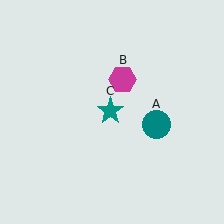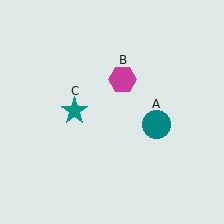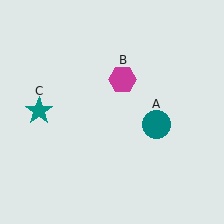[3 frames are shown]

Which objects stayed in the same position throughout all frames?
Teal circle (object A) and magenta hexagon (object B) remained stationary.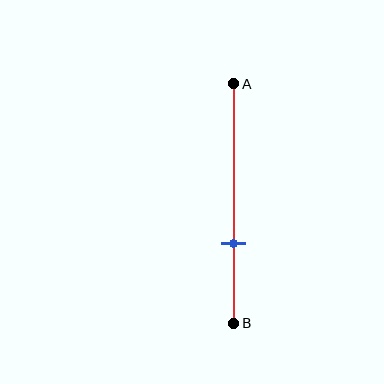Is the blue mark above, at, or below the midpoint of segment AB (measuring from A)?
The blue mark is below the midpoint of segment AB.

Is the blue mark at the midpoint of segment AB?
No, the mark is at about 65% from A, not at the 50% midpoint.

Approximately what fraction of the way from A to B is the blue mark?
The blue mark is approximately 65% of the way from A to B.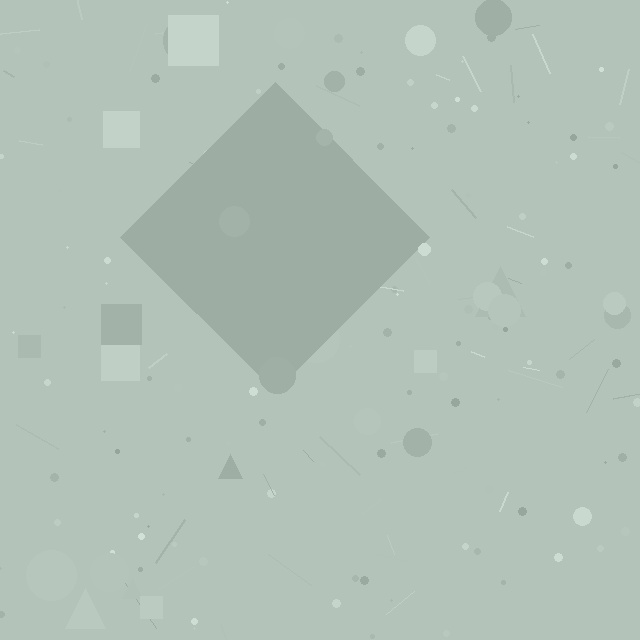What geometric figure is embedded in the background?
A diamond is embedded in the background.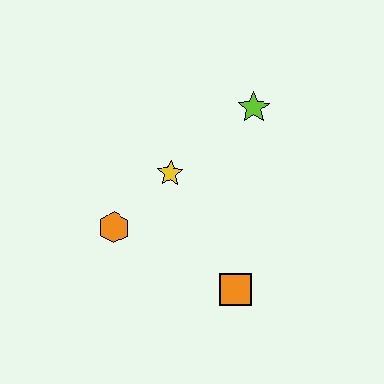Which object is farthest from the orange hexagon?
The lime star is farthest from the orange hexagon.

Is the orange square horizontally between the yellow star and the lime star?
Yes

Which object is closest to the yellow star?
The orange hexagon is closest to the yellow star.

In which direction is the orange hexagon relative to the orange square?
The orange hexagon is to the left of the orange square.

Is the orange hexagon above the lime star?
No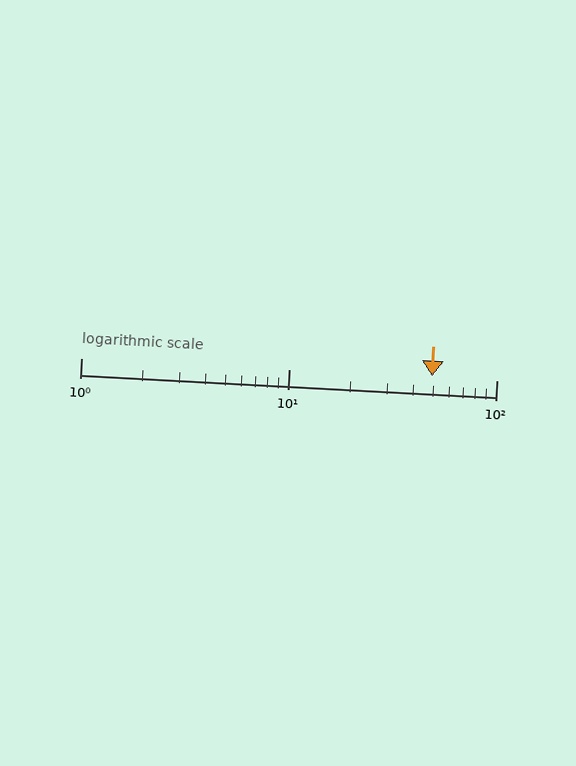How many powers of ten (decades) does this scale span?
The scale spans 2 decades, from 1 to 100.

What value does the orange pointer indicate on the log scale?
The pointer indicates approximately 49.